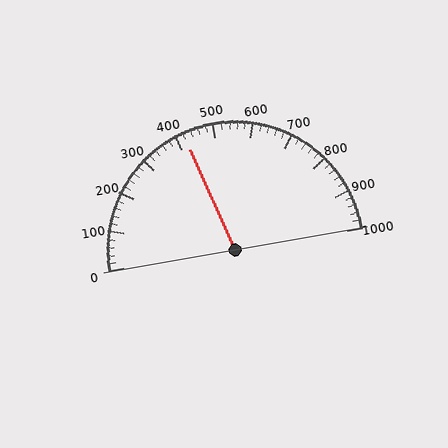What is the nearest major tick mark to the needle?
The nearest major tick mark is 400.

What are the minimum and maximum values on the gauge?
The gauge ranges from 0 to 1000.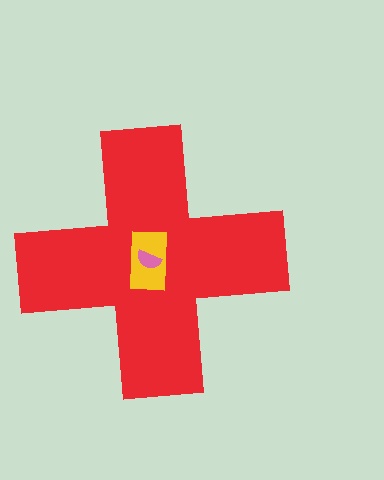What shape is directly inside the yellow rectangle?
The pink semicircle.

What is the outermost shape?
The red cross.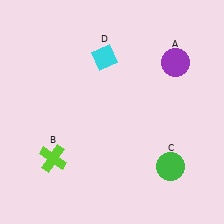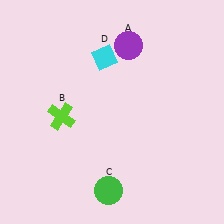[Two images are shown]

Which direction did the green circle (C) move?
The green circle (C) moved left.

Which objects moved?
The objects that moved are: the purple circle (A), the lime cross (B), the green circle (C).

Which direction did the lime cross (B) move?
The lime cross (B) moved up.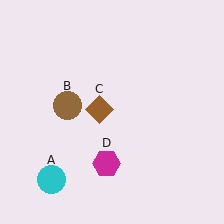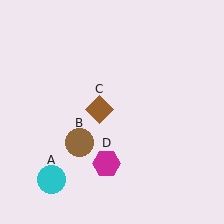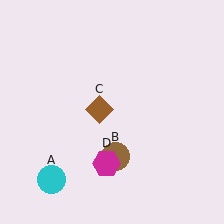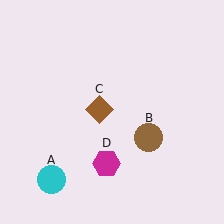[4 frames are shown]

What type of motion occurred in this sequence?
The brown circle (object B) rotated counterclockwise around the center of the scene.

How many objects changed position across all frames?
1 object changed position: brown circle (object B).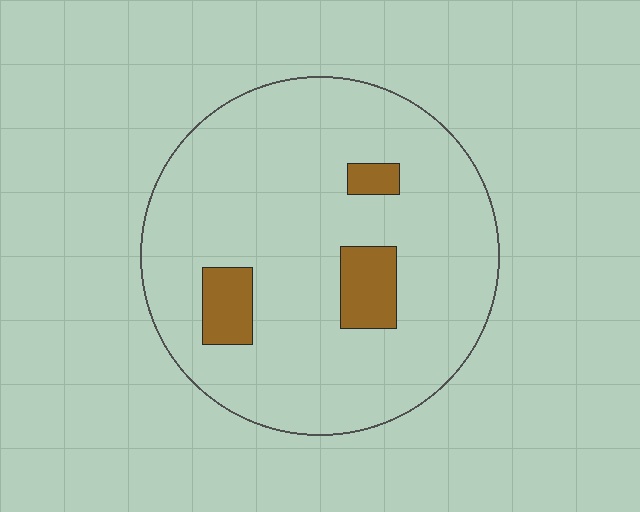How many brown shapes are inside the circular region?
3.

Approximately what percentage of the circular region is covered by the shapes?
Approximately 10%.